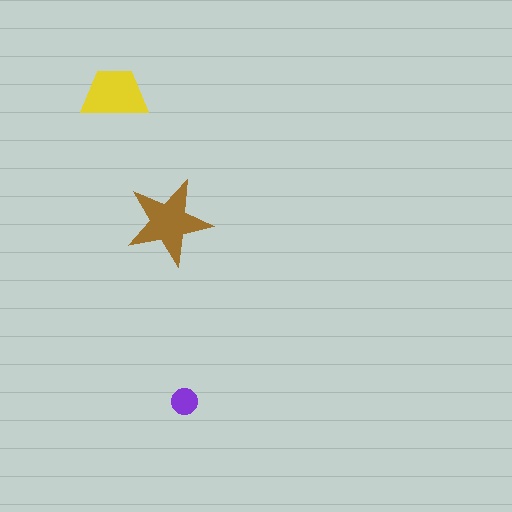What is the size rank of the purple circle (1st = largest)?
3rd.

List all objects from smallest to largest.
The purple circle, the yellow trapezoid, the brown star.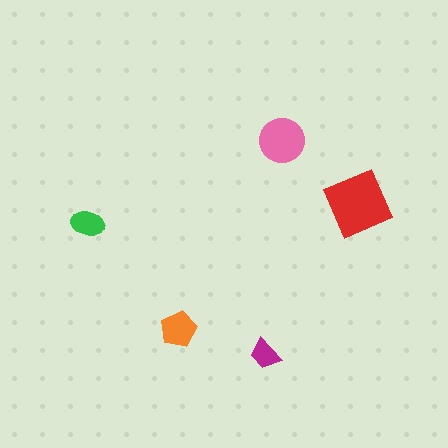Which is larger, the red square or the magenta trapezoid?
The red square.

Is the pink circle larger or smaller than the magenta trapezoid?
Larger.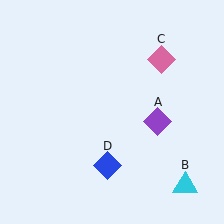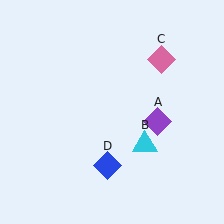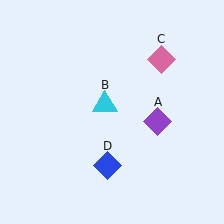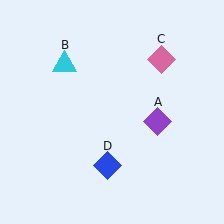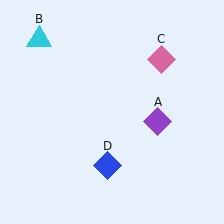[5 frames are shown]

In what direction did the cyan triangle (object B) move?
The cyan triangle (object B) moved up and to the left.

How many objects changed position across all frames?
1 object changed position: cyan triangle (object B).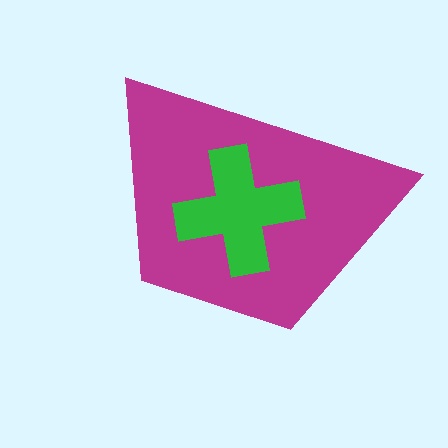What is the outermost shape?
The magenta trapezoid.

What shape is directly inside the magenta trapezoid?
The green cross.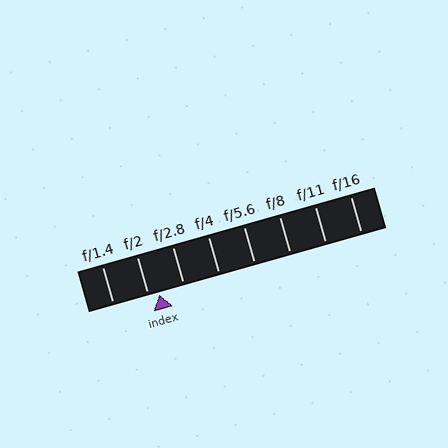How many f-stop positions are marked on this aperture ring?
There are 8 f-stop positions marked.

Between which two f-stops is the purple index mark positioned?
The index mark is between f/2 and f/2.8.